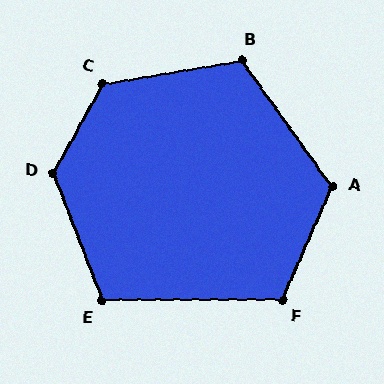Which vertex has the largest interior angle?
D, at approximately 130 degrees.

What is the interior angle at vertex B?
Approximately 116 degrees (obtuse).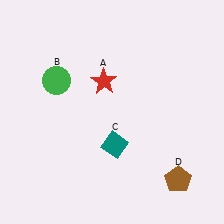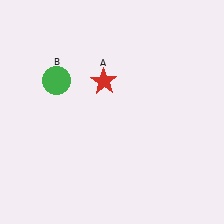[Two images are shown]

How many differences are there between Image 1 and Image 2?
There are 2 differences between the two images.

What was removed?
The teal diamond (C), the brown pentagon (D) were removed in Image 2.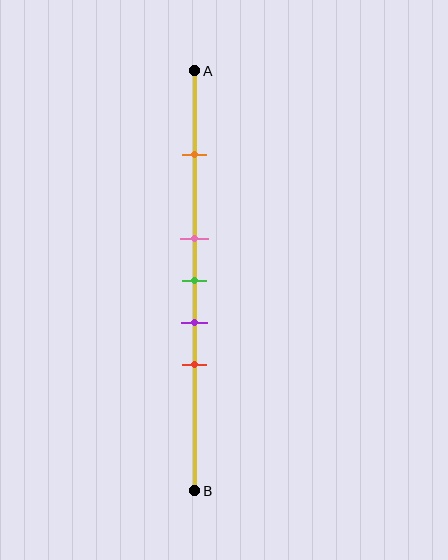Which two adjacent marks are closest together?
The pink and green marks are the closest adjacent pair.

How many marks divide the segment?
There are 5 marks dividing the segment.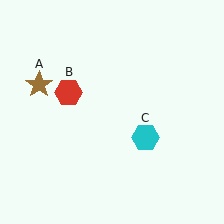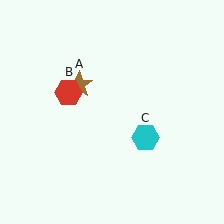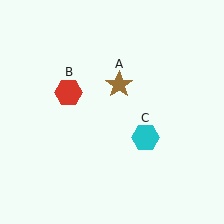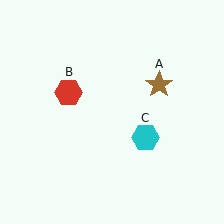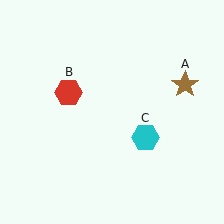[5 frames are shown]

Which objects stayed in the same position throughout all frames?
Red hexagon (object B) and cyan hexagon (object C) remained stationary.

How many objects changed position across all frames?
1 object changed position: brown star (object A).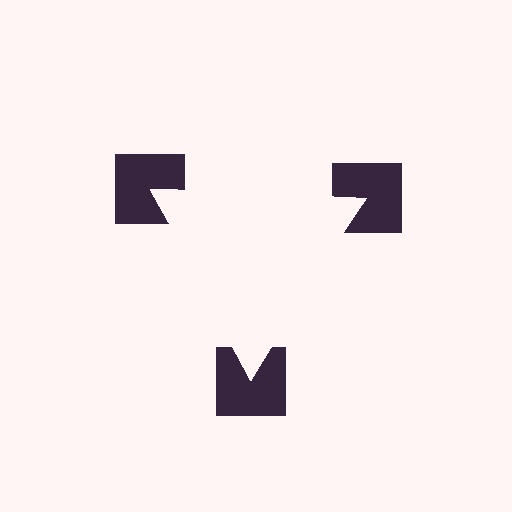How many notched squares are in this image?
There are 3 — one at each vertex of the illusory triangle.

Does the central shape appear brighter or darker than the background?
It typically appears slightly brighter than the background, even though no actual brightness change is drawn.